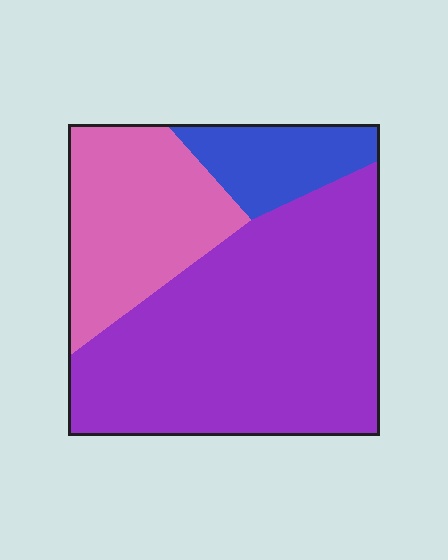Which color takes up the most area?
Purple, at roughly 60%.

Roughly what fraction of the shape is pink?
Pink covers 27% of the shape.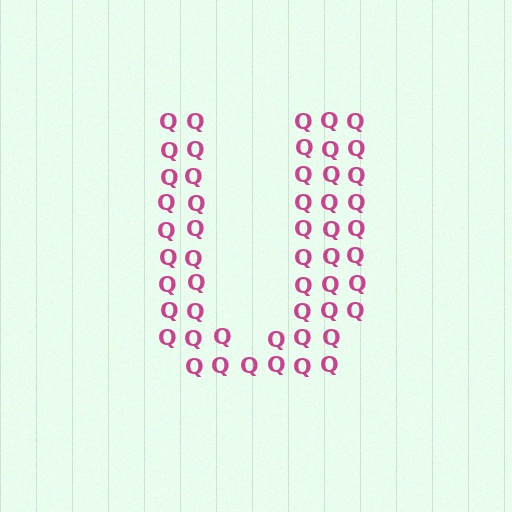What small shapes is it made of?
It is made of small letter Q's.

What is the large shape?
The large shape is the letter U.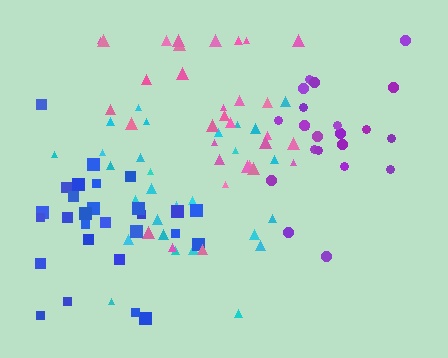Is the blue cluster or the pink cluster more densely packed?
Blue.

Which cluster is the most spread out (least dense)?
Pink.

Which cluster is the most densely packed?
Blue.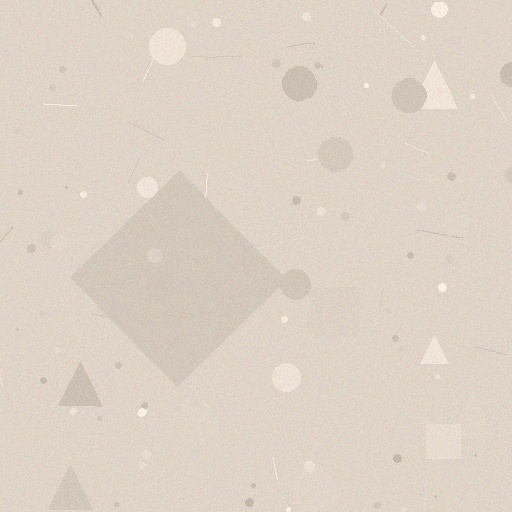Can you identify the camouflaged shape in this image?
The camouflaged shape is a diamond.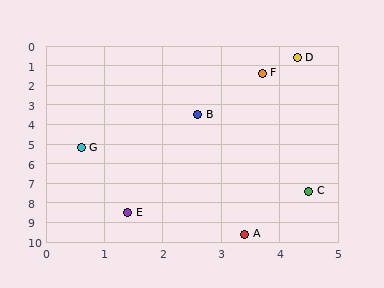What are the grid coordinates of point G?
Point G is at approximately (0.6, 5.2).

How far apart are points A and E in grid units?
Points A and E are about 2.3 grid units apart.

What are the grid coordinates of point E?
Point E is at approximately (1.4, 8.5).